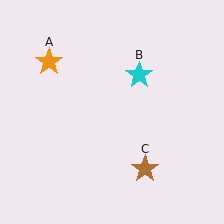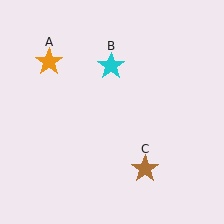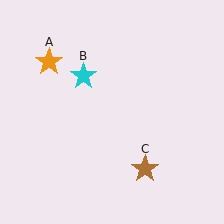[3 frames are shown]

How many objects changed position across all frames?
1 object changed position: cyan star (object B).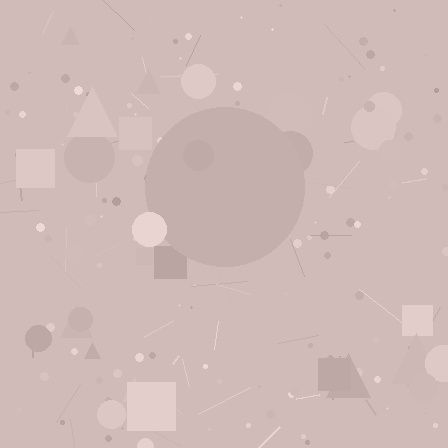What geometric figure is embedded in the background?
A circle is embedded in the background.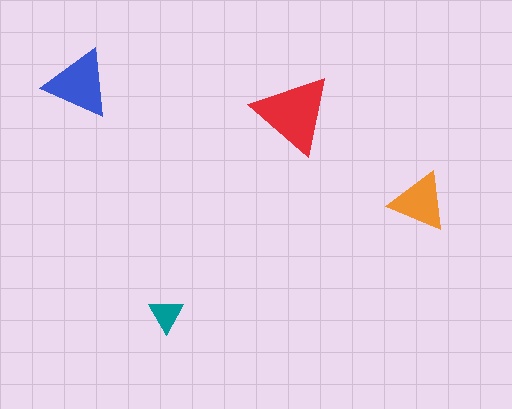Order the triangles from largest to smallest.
the red one, the blue one, the orange one, the teal one.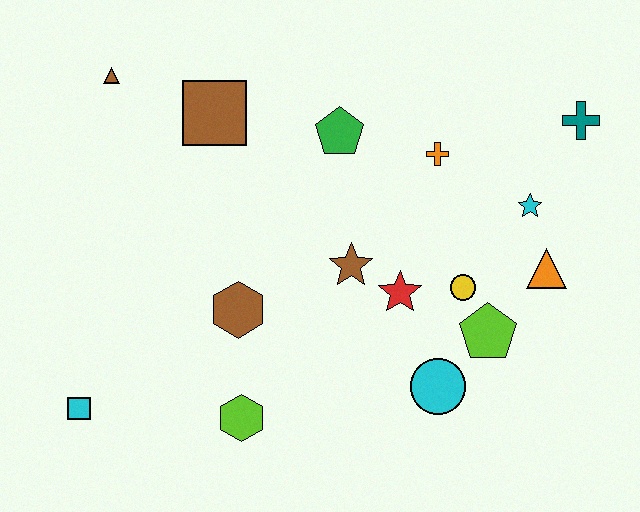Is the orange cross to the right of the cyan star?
No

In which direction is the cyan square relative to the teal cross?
The cyan square is to the left of the teal cross.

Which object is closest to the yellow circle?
The lime pentagon is closest to the yellow circle.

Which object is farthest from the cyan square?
The teal cross is farthest from the cyan square.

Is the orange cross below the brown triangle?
Yes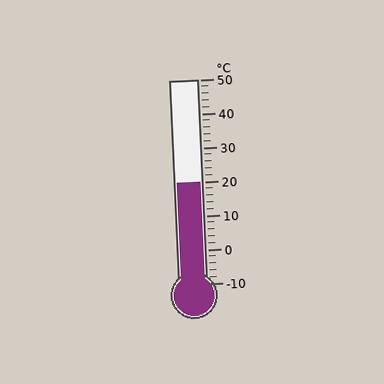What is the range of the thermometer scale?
The thermometer scale ranges from -10°C to 50°C.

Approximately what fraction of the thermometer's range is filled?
The thermometer is filled to approximately 50% of its range.